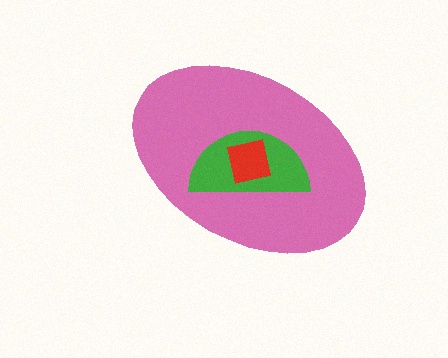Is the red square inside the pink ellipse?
Yes.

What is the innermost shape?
The red square.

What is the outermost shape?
The pink ellipse.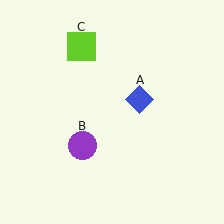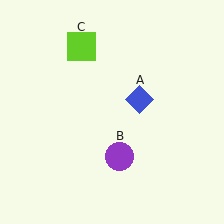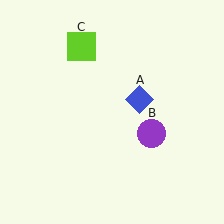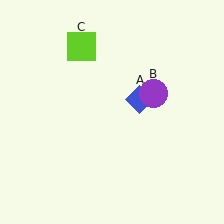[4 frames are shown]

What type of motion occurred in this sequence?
The purple circle (object B) rotated counterclockwise around the center of the scene.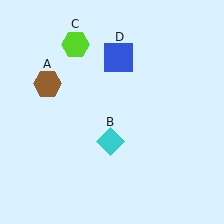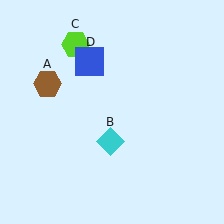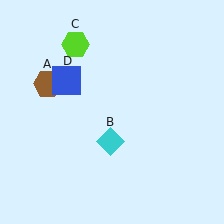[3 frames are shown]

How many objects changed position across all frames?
1 object changed position: blue square (object D).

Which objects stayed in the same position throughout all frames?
Brown hexagon (object A) and cyan diamond (object B) and lime hexagon (object C) remained stationary.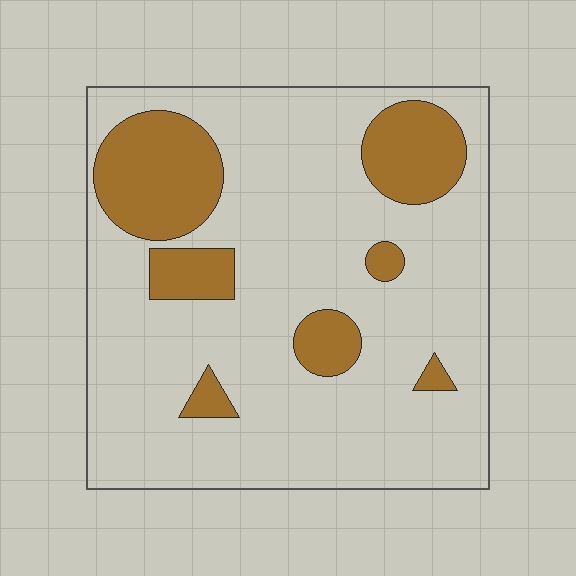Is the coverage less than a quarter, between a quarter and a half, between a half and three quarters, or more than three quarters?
Less than a quarter.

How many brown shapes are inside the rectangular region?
7.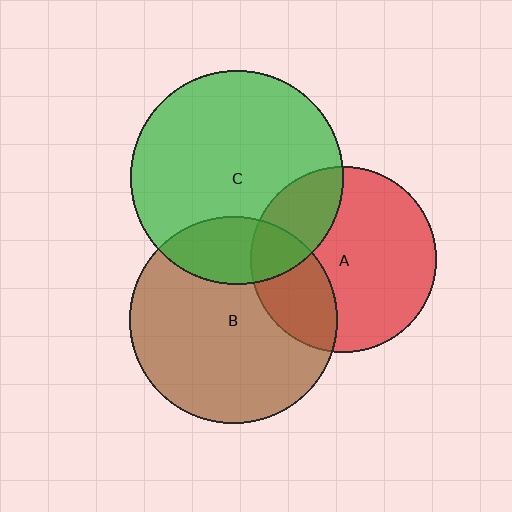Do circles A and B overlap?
Yes.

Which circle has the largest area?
Circle C (green).